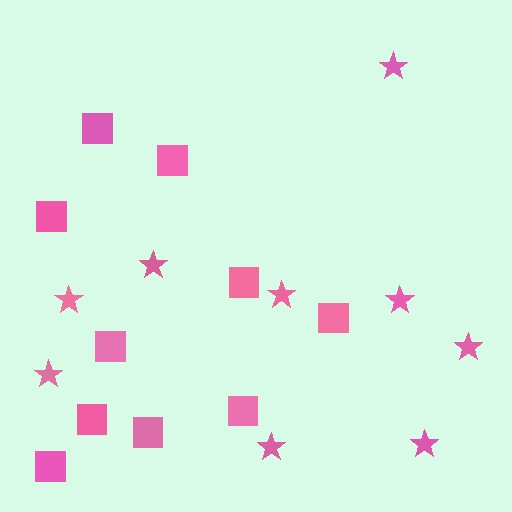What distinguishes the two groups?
There are 2 groups: one group of squares (10) and one group of stars (9).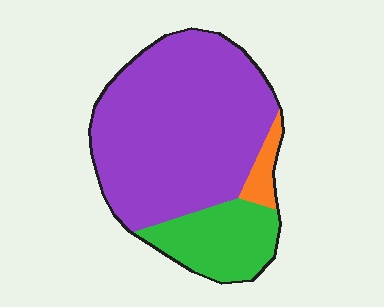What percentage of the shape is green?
Green covers around 20% of the shape.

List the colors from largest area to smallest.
From largest to smallest: purple, green, orange.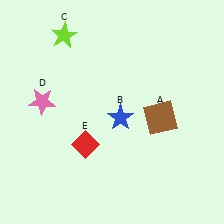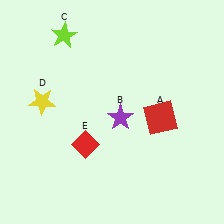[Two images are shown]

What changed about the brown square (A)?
In Image 1, A is brown. In Image 2, it changed to red.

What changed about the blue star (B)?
In Image 1, B is blue. In Image 2, it changed to purple.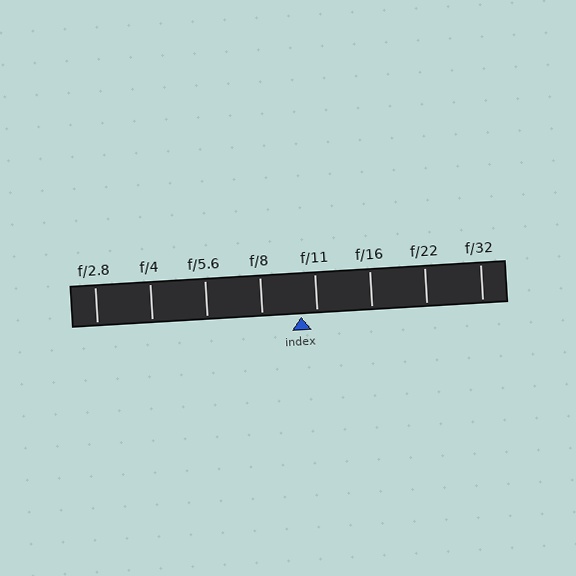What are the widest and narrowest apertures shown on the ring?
The widest aperture shown is f/2.8 and the narrowest is f/32.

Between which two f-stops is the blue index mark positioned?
The index mark is between f/8 and f/11.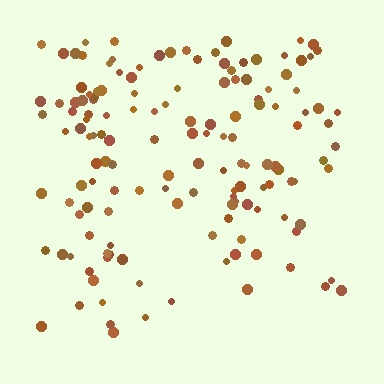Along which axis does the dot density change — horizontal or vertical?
Vertical.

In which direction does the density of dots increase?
From bottom to top, with the top side densest.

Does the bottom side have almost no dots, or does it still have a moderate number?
Still a moderate number, just noticeably fewer than the top.